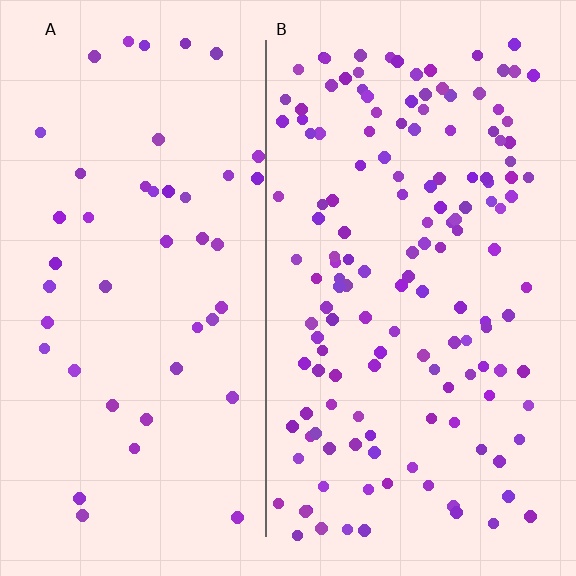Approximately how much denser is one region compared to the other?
Approximately 3.2× — region B over region A.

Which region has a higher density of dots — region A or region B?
B (the right).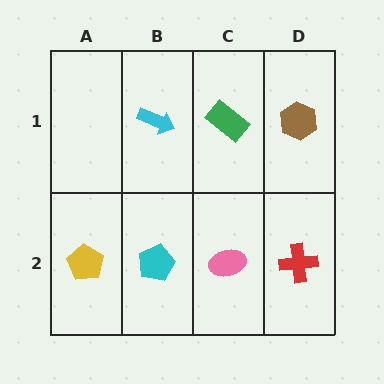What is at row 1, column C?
A green rectangle.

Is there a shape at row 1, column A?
No, that cell is empty.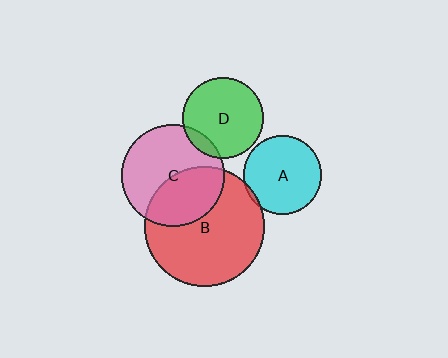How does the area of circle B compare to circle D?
Approximately 2.2 times.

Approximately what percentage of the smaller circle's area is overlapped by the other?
Approximately 40%.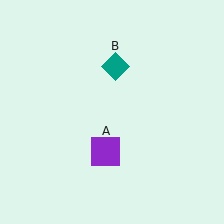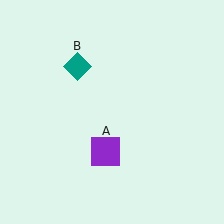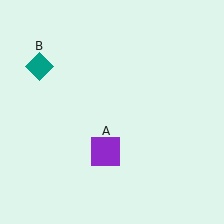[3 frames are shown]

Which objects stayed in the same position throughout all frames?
Purple square (object A) remained stationary.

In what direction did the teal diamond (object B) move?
The teal diamond (object B) moved left.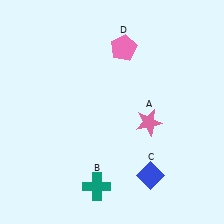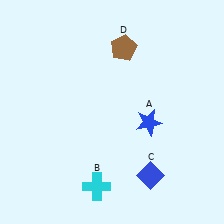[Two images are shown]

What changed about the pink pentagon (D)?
In Image 1, D is pink. In Image 2, it changed to brown.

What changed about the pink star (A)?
In Image 1, A is pink. In Image 2, it changed to blue.